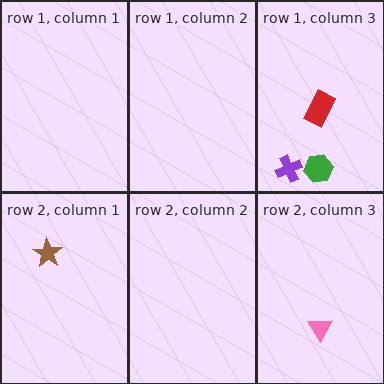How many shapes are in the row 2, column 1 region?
1.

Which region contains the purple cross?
The row 1, column 3 region.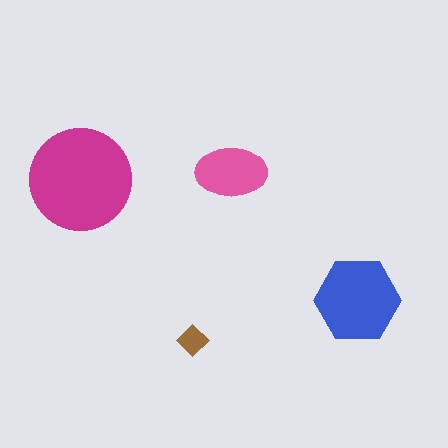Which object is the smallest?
The brown diamond.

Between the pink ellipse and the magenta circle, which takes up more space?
The magenta circle.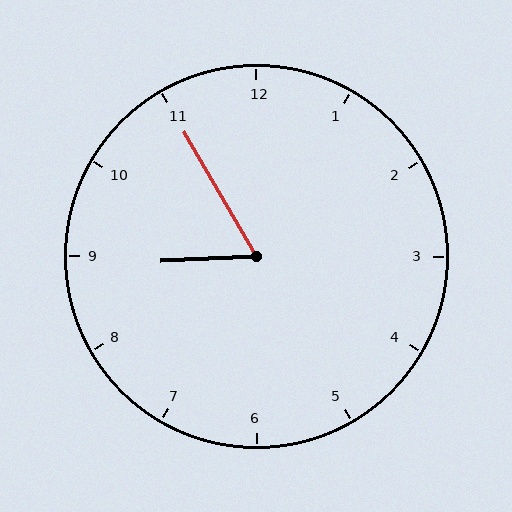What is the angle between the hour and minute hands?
Approximately 62 degrees.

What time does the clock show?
8:55.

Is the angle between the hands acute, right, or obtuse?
It is acute.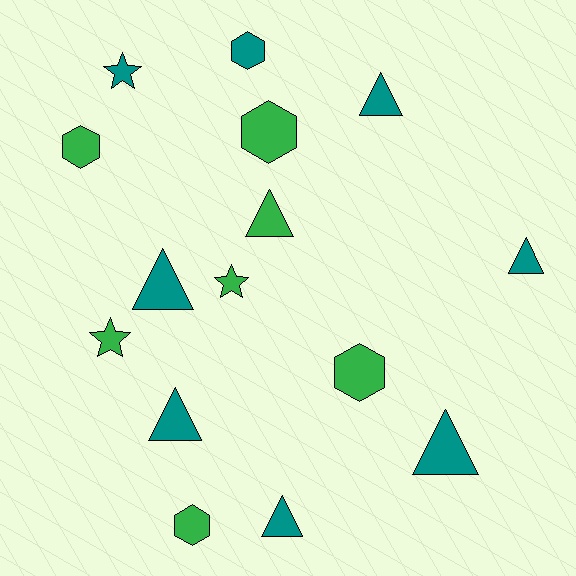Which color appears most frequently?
Teal, with 8 objects.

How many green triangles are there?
There is 1 green triangle.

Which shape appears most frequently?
Triangle, with 7 objects.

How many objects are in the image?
There are 15 objects.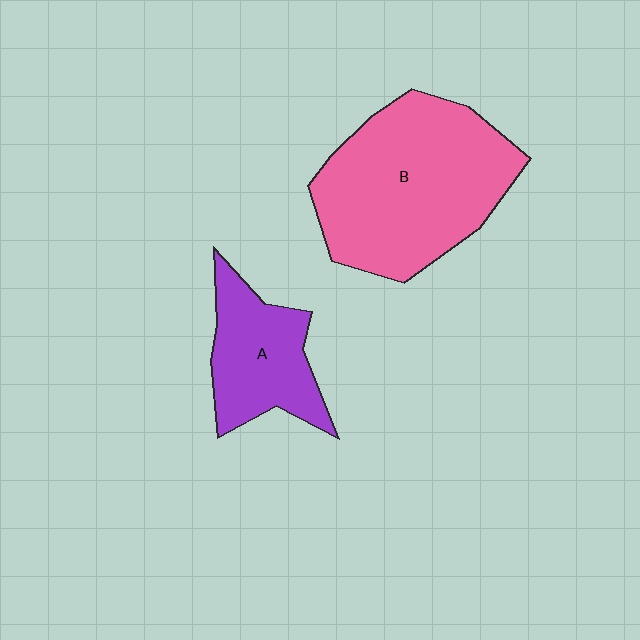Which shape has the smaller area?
Shape A (purple).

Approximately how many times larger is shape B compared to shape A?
Approximately 2.1 times.